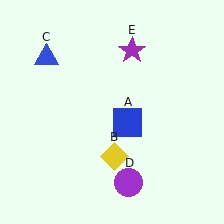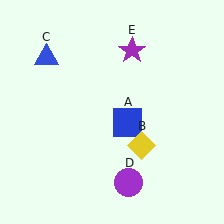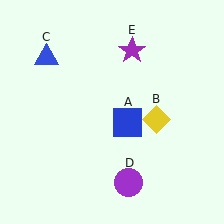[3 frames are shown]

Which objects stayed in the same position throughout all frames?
Blue square (object A) and blue triangle (object C) and purple circle (object D) and purple star (object E) remained stationary.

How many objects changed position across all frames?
1 object changed position: yellow diamond (object B).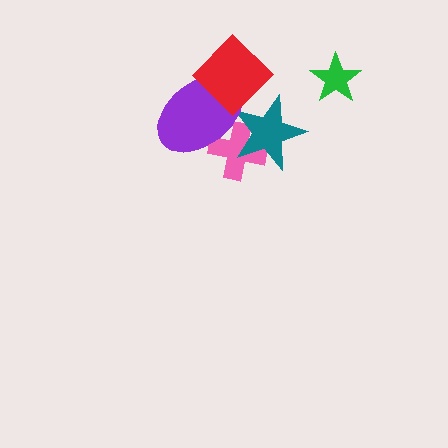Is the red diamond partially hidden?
No, no other shape covers it.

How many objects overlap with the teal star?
2 objects overlap with the teal star.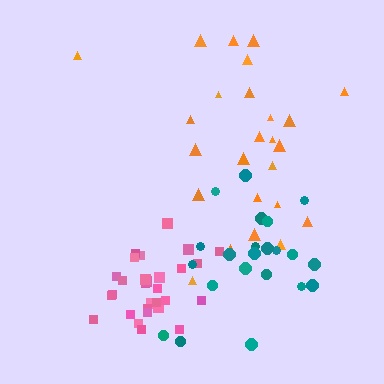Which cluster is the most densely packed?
Pink.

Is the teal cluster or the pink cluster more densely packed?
Pink.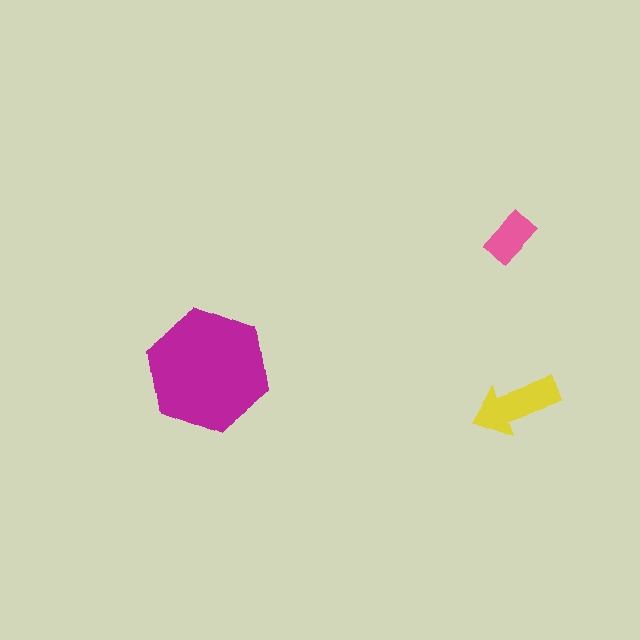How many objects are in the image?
There are 3 objects in the image.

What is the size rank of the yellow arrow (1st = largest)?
2nd.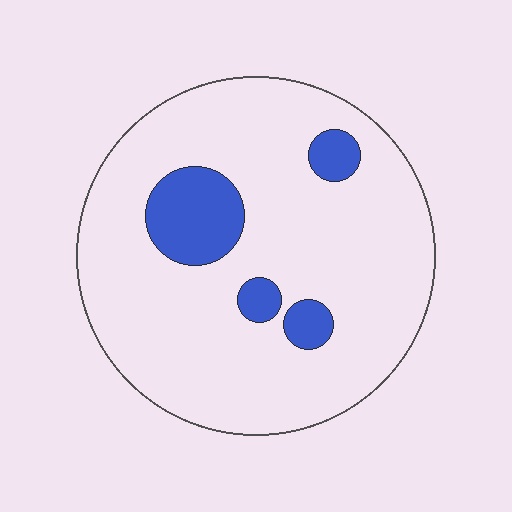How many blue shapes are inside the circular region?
4.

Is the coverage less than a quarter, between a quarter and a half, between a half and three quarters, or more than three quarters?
Less than a quarter.